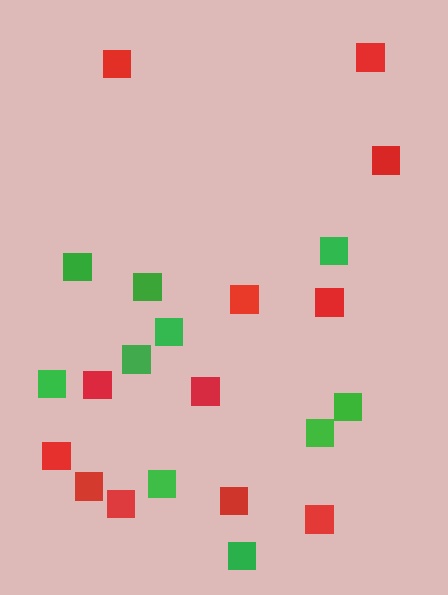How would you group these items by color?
There are 2 groups: one group of green squares (10) and one group of red squares (12).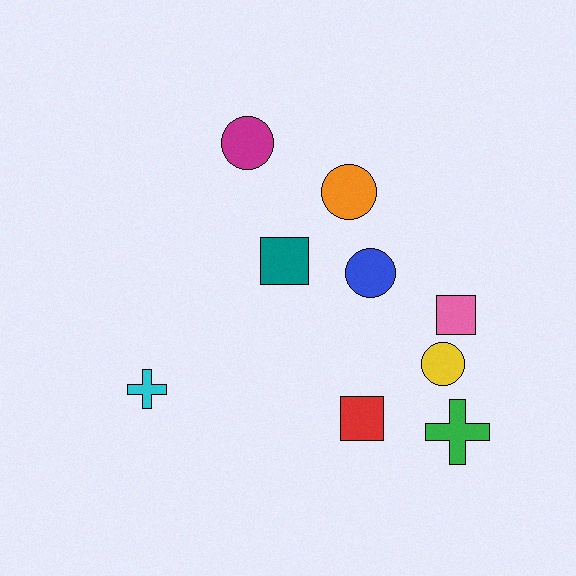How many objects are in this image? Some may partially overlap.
There are 9 objects.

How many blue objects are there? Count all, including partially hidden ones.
There is 1 blue object.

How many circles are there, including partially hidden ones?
There are 4 circles.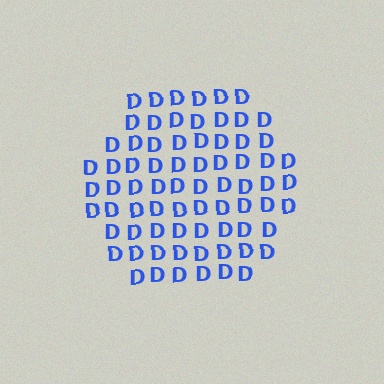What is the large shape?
The large shape is a hexagon.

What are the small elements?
The small elements are letter D's.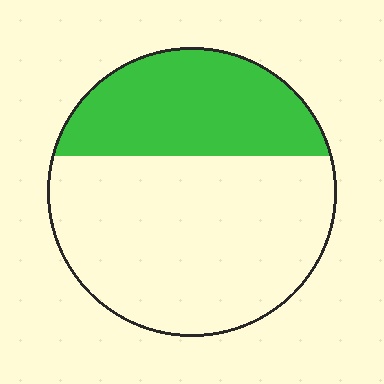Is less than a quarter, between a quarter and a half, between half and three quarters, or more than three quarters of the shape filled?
Between a quarter and a half.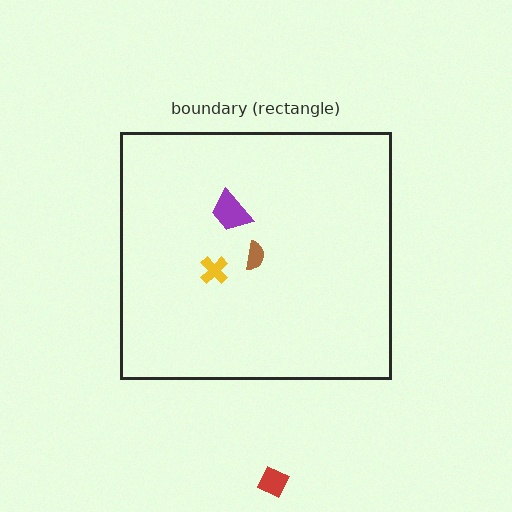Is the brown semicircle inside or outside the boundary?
Inside.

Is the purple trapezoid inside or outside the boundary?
Inside.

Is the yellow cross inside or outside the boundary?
Inside.